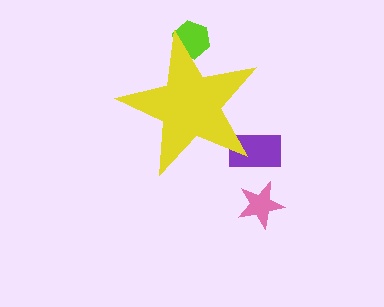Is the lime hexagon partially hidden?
Yes, the lime hexagon is partially hidden behind the yellow star.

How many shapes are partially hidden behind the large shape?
2 shapes are partially hidden.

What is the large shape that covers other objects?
A yellow star.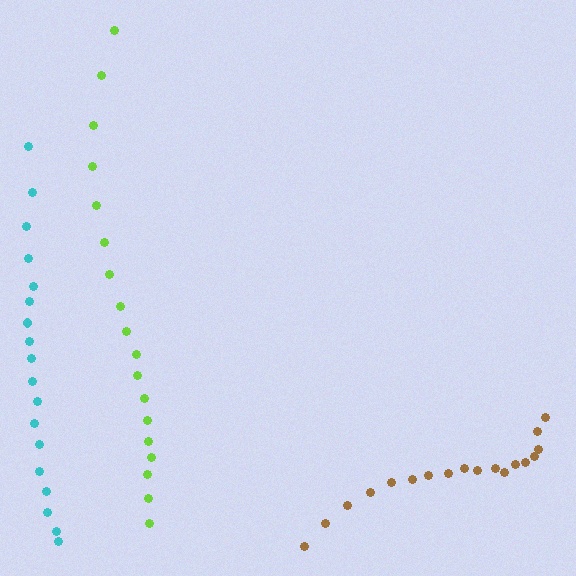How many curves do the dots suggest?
There are 3 distinct paths.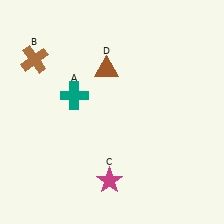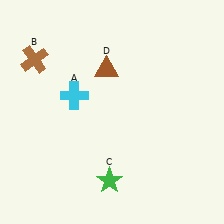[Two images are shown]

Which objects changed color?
A changed from teal to cyan. C changed from magenta to green.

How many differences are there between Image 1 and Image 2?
There are 2 differences between the two images.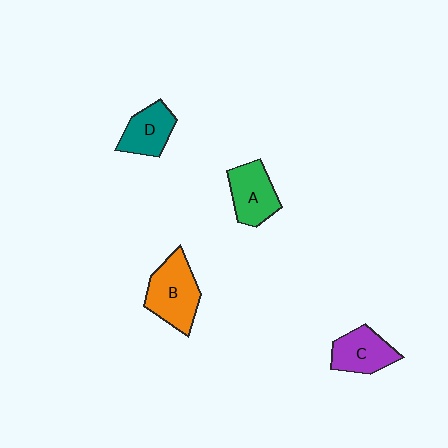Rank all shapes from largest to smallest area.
From largest to smallest: B (orange), A (green), C (purple), D (teal).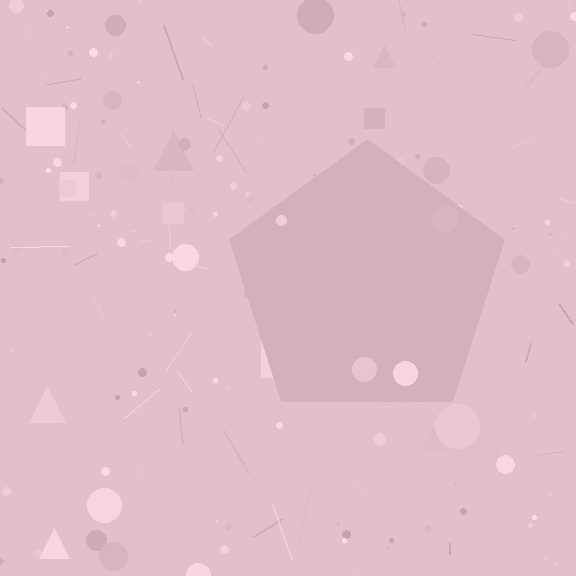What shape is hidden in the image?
A pentagon is hidden in the image.